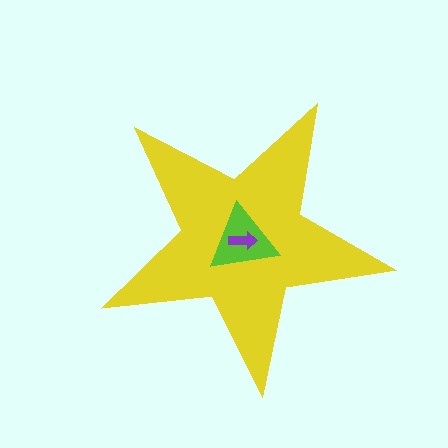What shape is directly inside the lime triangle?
The purple arrow.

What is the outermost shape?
The yellow star.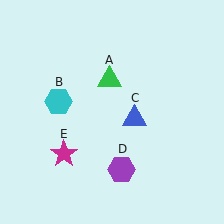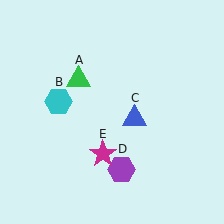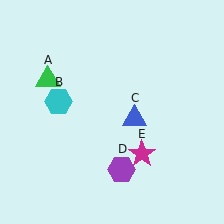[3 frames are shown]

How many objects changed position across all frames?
2 objects changed position: green triangle (object A), magenta star (object E).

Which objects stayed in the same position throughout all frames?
Cyan hexagon (object B) and blue triangle (object C) and purple hexagon (object D) remained stationary.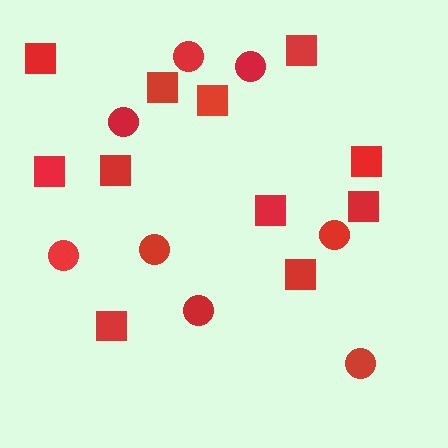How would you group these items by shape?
There are 2 groups: one group of squares (11) and one group of circles (8).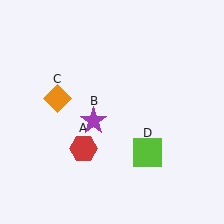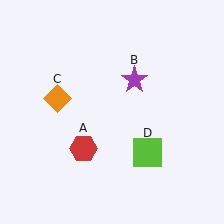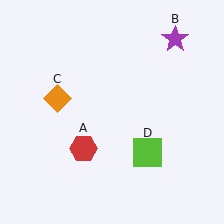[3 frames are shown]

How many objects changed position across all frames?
1 object changed position: purple star (object B).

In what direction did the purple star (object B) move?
The purple star (object B) moved up and to the right.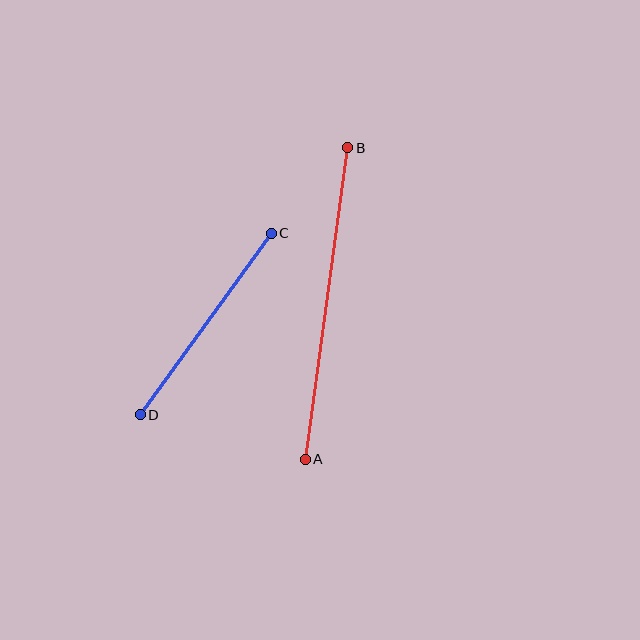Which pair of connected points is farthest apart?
Points A and B are farthest apart.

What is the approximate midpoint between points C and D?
The midpoint is at approximately (206, 324) pixels.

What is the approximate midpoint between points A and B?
The midpoint is at approximately (327, 304) pixels.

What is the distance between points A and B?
The distance is approximately 315 pixels.